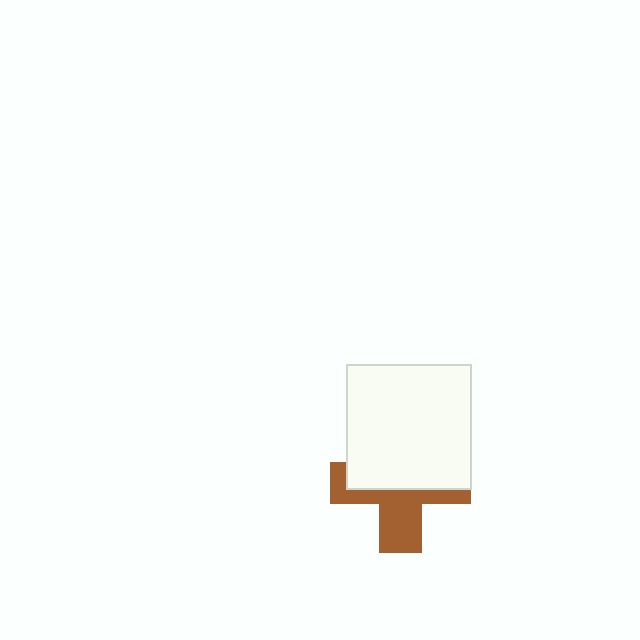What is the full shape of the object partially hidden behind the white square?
The partially hidden object is a brown cross.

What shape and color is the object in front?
The object in front is a white square.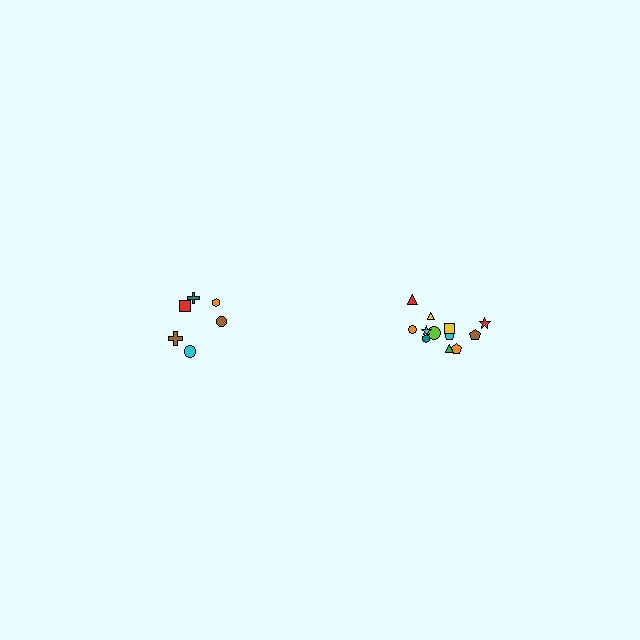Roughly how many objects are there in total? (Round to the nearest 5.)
Roughly 20 objects in total.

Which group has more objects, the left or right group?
The right group.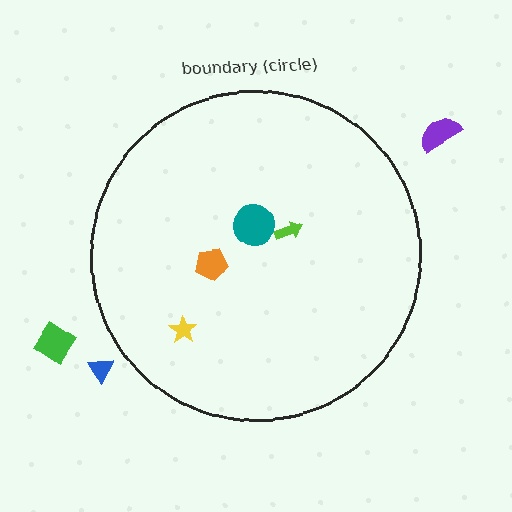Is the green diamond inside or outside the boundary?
Outside.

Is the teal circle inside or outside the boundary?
Inside.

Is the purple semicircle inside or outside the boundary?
Outside.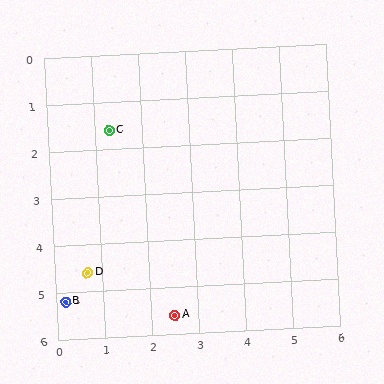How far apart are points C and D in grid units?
Points C and D are about 3.1 grid units apart.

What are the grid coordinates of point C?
Point C is at approximately (1.3, 1.6).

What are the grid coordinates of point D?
Point D is at approximately (0.7, 4.6).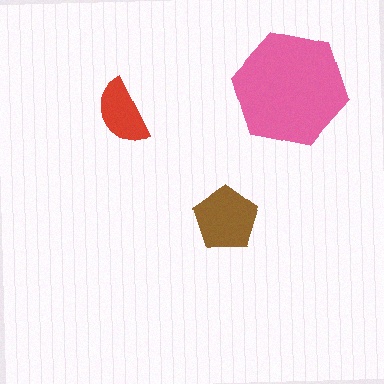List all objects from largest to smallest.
The pink hexagon, the brown pentagon, the red semicircle.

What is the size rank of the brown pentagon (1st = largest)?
2nd.